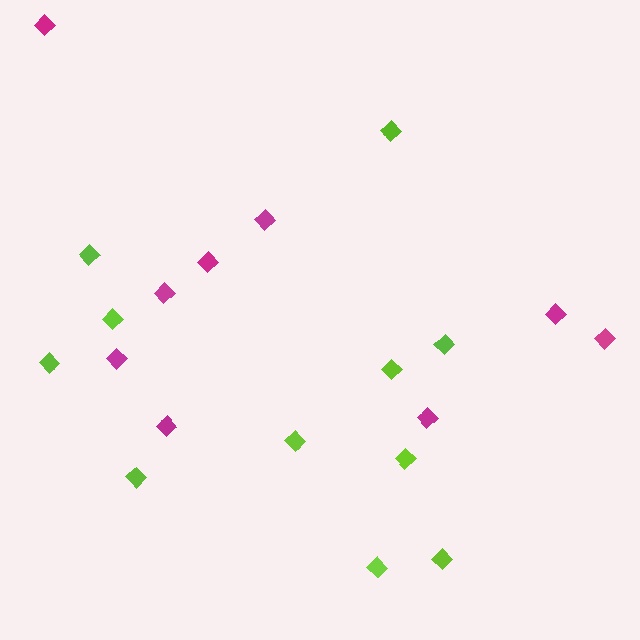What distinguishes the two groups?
There are 2 groups: one group of magenta diamonds (9) and one group of lime diamonds (11).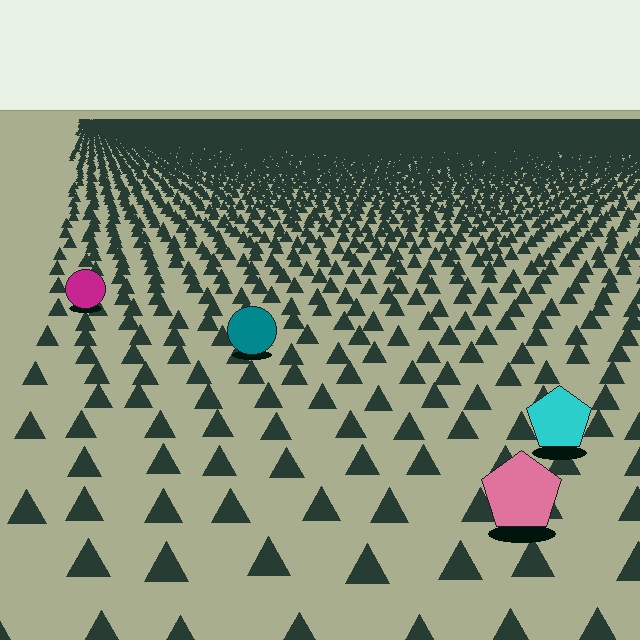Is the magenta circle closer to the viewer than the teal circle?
No. The teal circle is closer — you can tell from the texture gradient: the ground texture is coarser near it.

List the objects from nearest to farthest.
From nearest to farthest: the pink pentagon, the cyan pentagon, the teal circle, the magenta circle.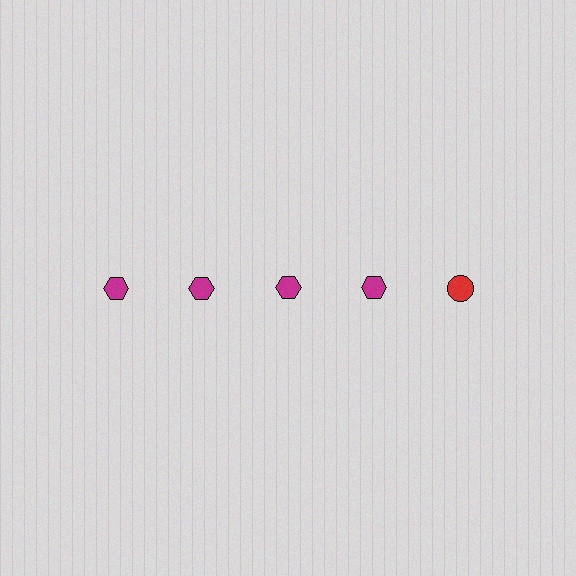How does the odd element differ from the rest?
It differs in both color (red instead of magenta) and shape (circle instead of hexagon).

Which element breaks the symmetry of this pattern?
The red circle in the top row, rightmost column breaks the symmetry. All other shapes are magenta hexagons.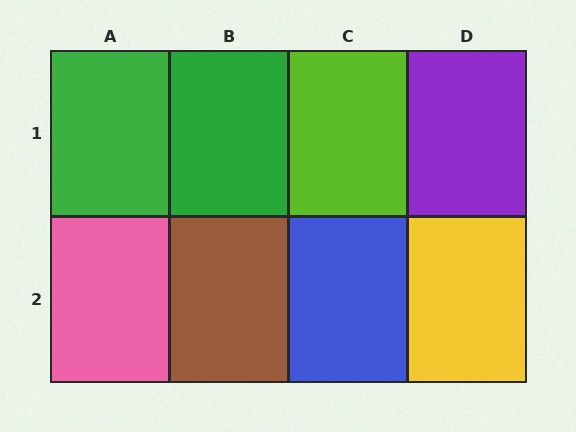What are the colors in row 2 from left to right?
Pink, brown, blue, yellow.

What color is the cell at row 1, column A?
Green.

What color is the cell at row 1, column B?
Green.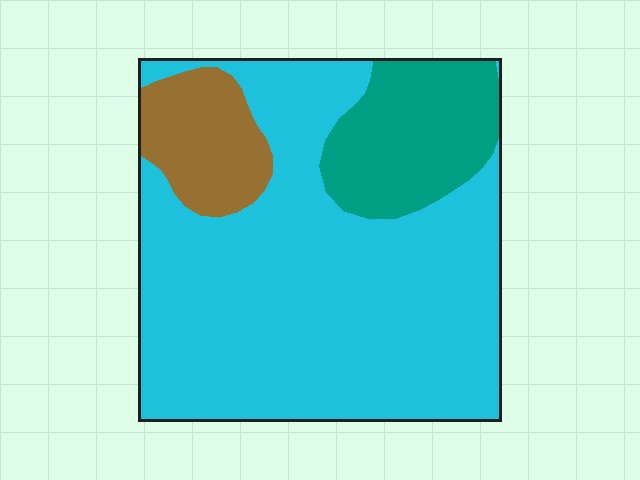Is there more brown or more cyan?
Cyan.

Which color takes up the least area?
Brown, at roughly 10%.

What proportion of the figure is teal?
Teal takes up less than a quarter of the figure.